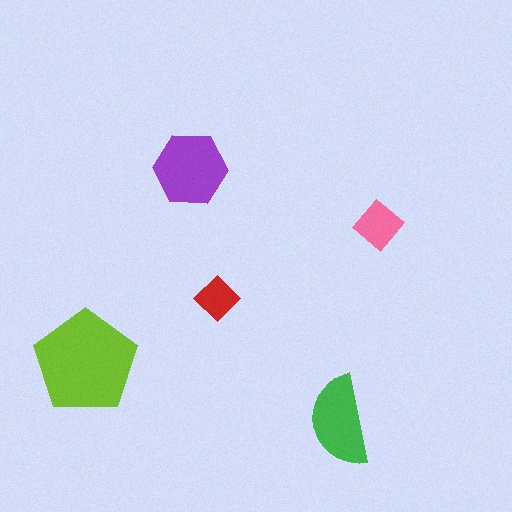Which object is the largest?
The lime pentagon.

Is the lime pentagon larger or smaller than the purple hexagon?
Larger.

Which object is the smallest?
The red diamond.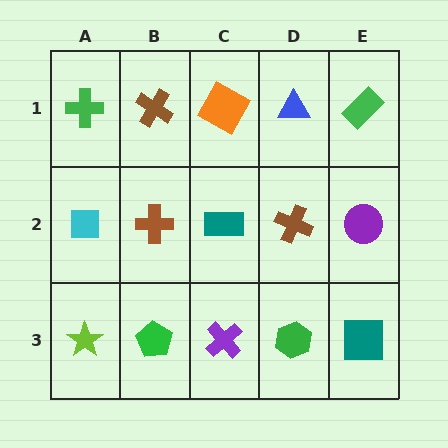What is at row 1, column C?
An orange square.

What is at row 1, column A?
A green cross.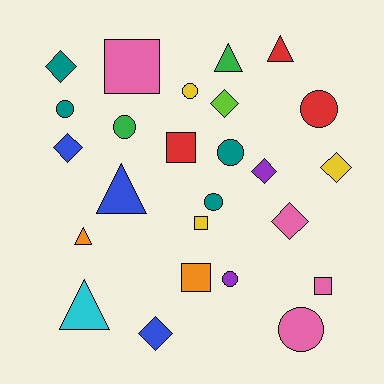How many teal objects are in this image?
There are 4 teal objects.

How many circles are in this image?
There are 8 circles.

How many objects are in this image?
There are 25 objects.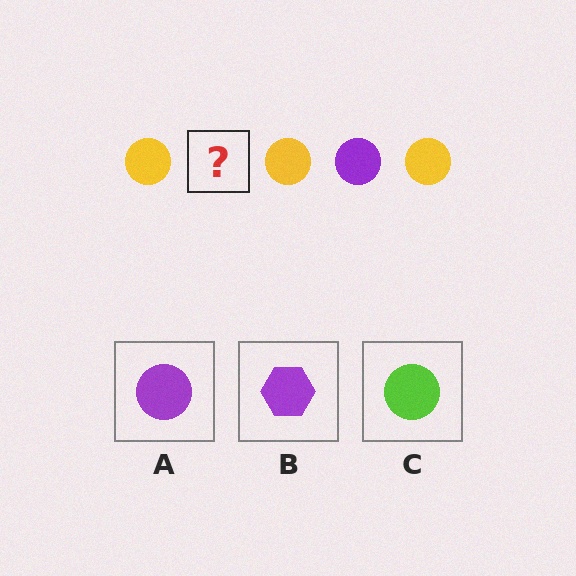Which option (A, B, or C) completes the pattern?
A.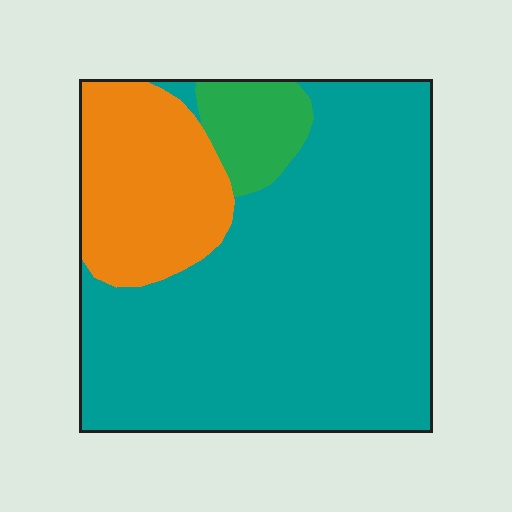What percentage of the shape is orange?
Orange covers around 20% of the shape.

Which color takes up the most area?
Teal, at roughly 70%.